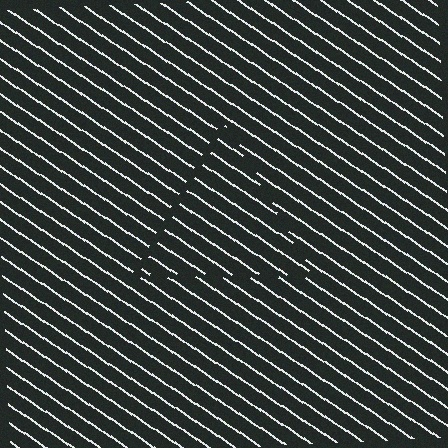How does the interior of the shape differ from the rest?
The interior of the shape contains the same grating, shifted by half a period — the contour is defined by the phase discontinuity where line-ends from the inner and outer gratings abut.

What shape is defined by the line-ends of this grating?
An illusory triangle. The interior of the shape contains the same grating, shifted by half a period — the contour is defined by the phase discontinuity where line-ends from the inner and outer gratings abut.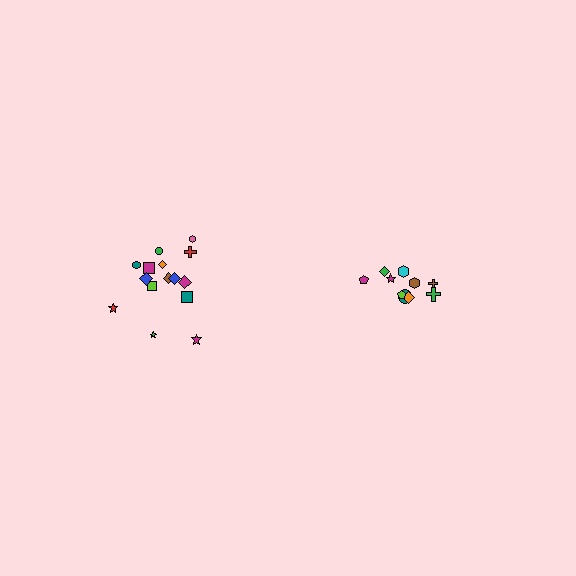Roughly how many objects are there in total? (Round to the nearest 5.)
Roughly 25 objects in total.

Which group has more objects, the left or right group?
The left group.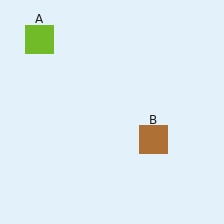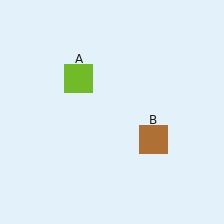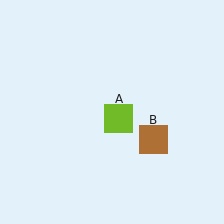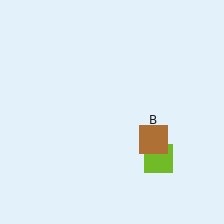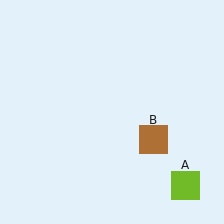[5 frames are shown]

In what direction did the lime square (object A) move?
The lime square (object A) moved down and to the right.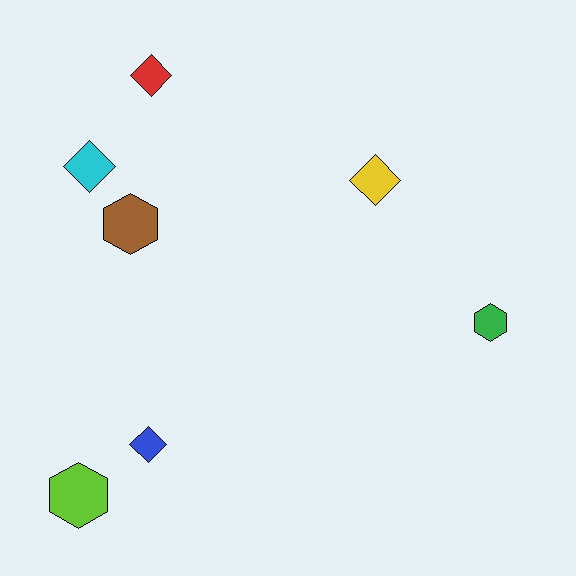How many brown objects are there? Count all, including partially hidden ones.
There is 1 brown object.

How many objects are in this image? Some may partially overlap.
There are 7 objects.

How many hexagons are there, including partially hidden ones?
There are 3 hexagons.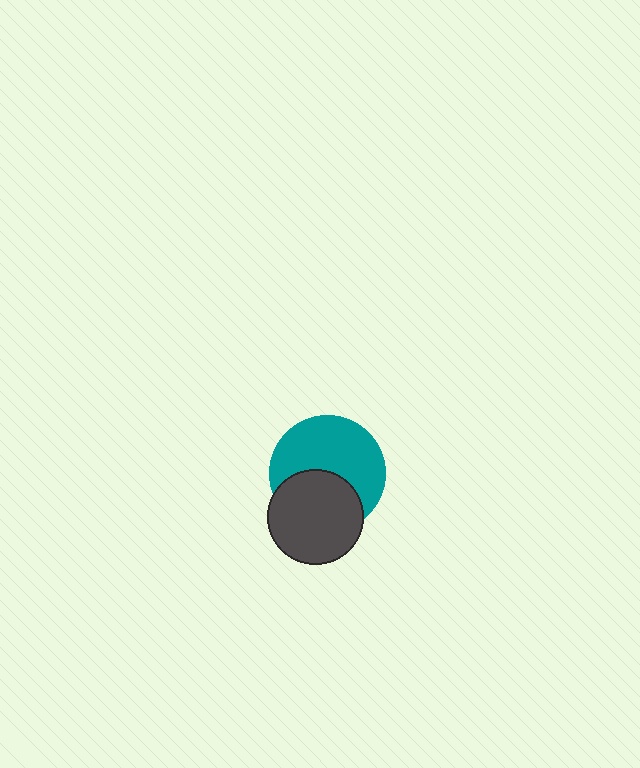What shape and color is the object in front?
The object in front is a dark gray circle.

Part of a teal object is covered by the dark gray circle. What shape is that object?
It is a circle.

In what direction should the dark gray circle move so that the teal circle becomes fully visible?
The dark gray circle should move down. That is the shortest direction to clear the overlap and leave the teal circle fully visible.